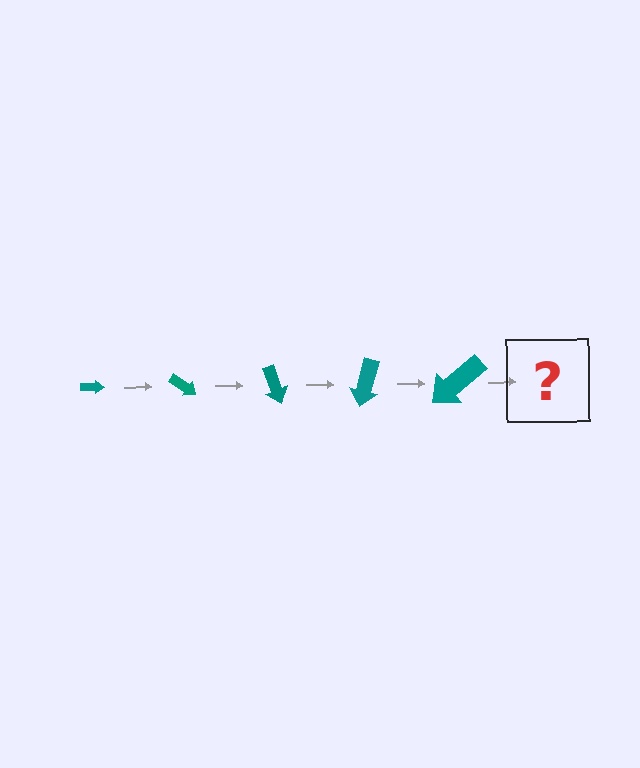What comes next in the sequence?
The next element should be an arrow, larger than the previous one and rotated 175 degrees from the start.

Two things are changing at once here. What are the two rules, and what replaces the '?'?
The two rules are that the arrow grows larger each step and it rotates 35 degrees each step. The '?' should be an arrow, larger than the previous one and rotated 175 degrees from the start.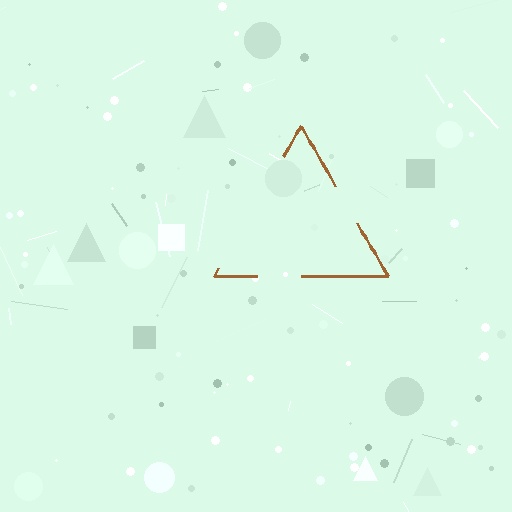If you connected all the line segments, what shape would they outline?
They would outline a triangle.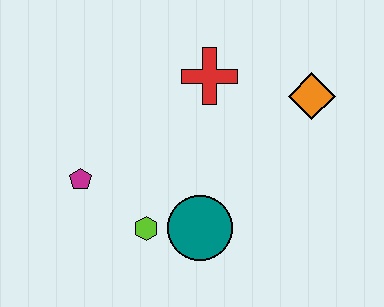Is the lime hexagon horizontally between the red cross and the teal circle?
No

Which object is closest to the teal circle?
The lime hexagon is closest to the teal circle.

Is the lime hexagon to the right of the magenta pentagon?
Yes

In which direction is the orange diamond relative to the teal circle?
The orange diamond is above the teal circle.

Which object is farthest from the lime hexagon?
The orange diamond is farthest from the lime hexagon.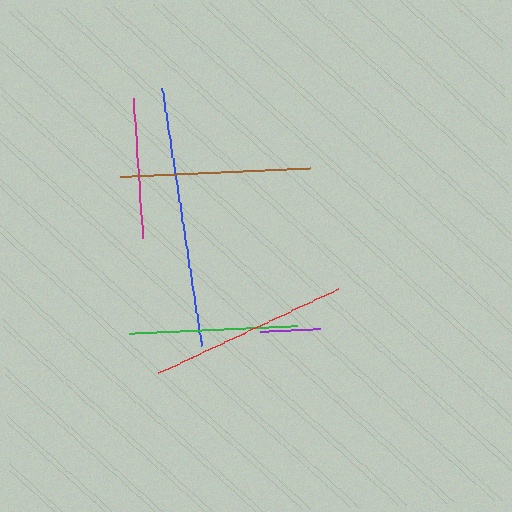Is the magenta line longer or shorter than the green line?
The green line is longer than the magenta line.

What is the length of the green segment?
The green segment is approximately 167 pixels long.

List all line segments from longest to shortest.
From longest to shortest: blue, red, brown, green, magenta, purple.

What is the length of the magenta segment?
The magenta segment is approximately 140 pixels long.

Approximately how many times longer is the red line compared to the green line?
The red line is approximately 1.2 times the length of the green line.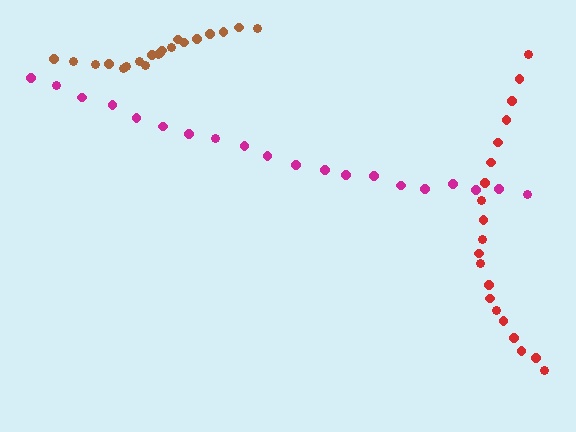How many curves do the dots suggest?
There are 3 distinct paths.